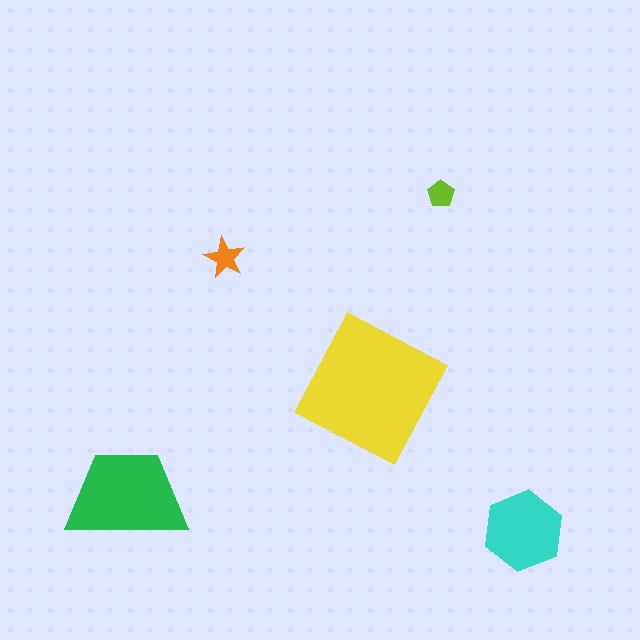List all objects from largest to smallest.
The yellow square, the green trapezoid, the cyan hexagon, the orange star, the lime pentagon.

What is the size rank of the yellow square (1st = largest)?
1st.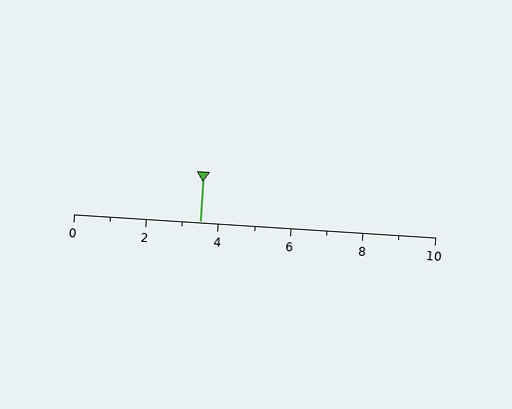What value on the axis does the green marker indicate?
The marker indicates approximately 3.5.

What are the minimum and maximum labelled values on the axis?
The axis runs from 0 to 10.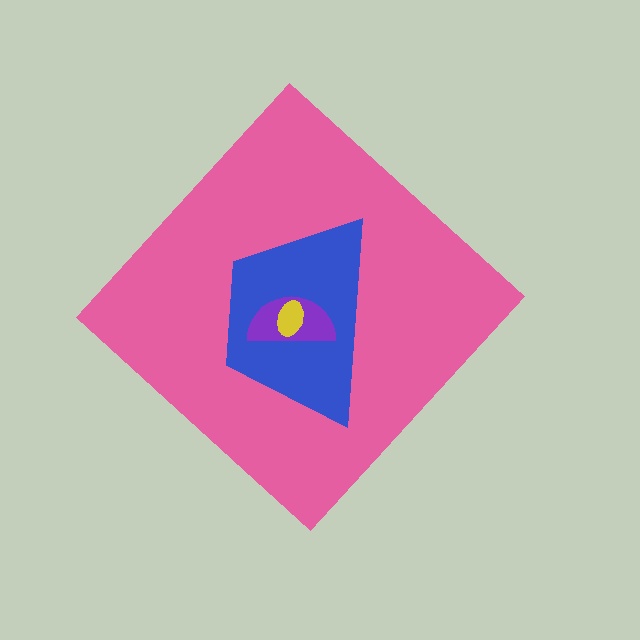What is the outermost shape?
The pink diamond.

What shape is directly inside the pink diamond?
The blue trapezoid.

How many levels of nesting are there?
4.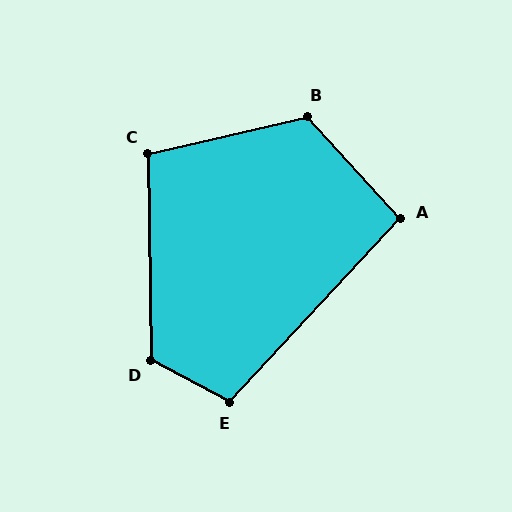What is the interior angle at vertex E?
Approximately 105 degrees (obtuse).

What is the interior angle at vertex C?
Approximately 102 degrees (obtuse).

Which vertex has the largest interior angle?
B, at approximately 119 degrees.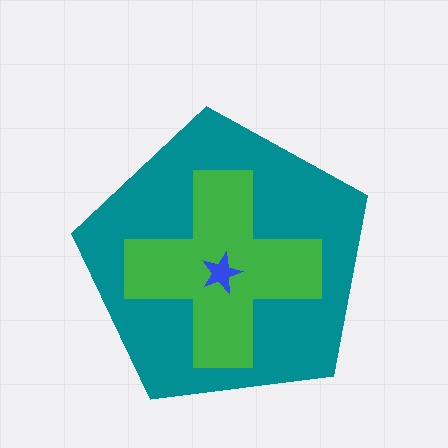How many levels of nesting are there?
3.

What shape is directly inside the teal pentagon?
The green cross.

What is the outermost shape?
The teal pentagon.